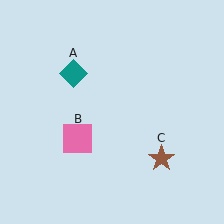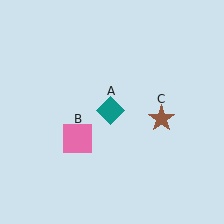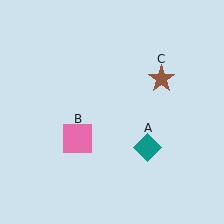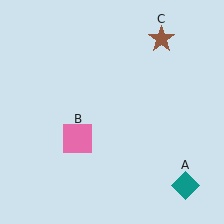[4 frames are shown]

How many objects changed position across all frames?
2 objects changed position: teal diamond (object A), brown star (object C).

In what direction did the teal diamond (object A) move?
The teal diamond (object A) moved down and to the right.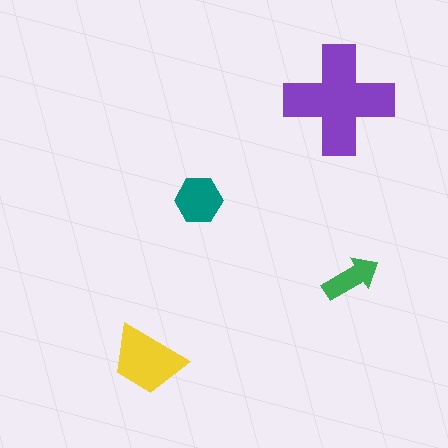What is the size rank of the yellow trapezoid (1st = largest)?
2nd.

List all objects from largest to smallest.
The purple cross, the yellow trapezoid, the teal hexagon, the green arrow.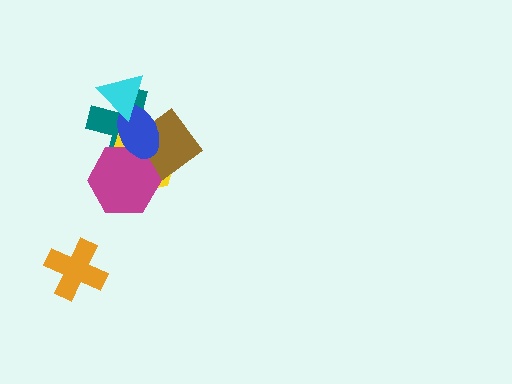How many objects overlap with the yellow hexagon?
4 objects overlap with the yellow hexagon.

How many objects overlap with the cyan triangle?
2 objects overlap with the cyan triangle.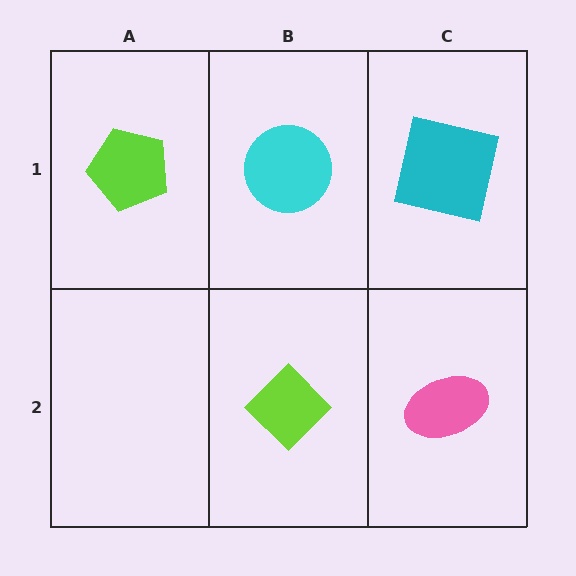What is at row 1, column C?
A cyan square.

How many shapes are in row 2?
2 shapes.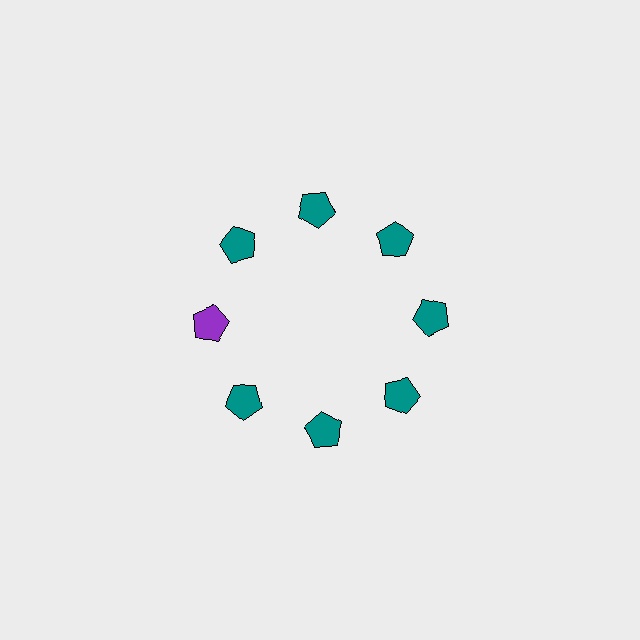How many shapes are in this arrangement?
There are 8 shapes arranged in a ring pattern.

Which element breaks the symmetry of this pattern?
The purple pentagon at roughly the 9 o'clock position breaks the symmetry. All other shapes are teal pentagons.